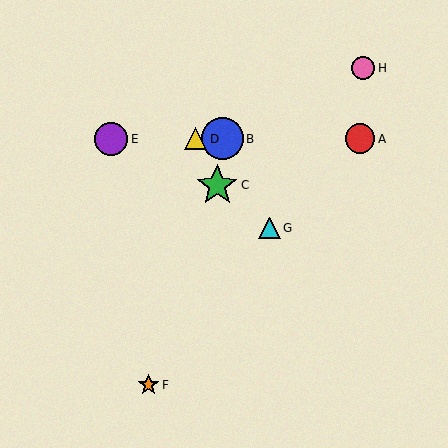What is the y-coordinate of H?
Object H is at y≈68.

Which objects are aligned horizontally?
Objects A, B, D, E are aligned horizontally.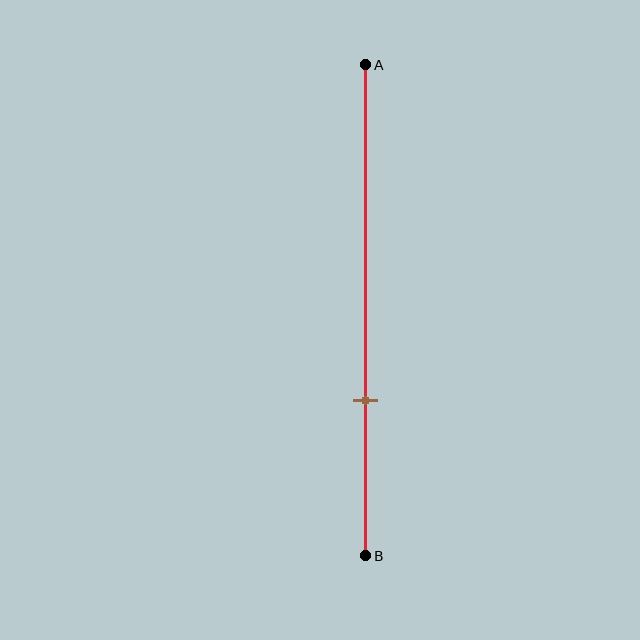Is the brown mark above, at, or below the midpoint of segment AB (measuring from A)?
The brown mark is below the midpoint of segment AB.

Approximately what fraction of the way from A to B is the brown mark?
The brown mark is approximately 70% of the way from A to B.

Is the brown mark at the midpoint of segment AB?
No, the mark is at about 70% from A, not at the 50% midpoint.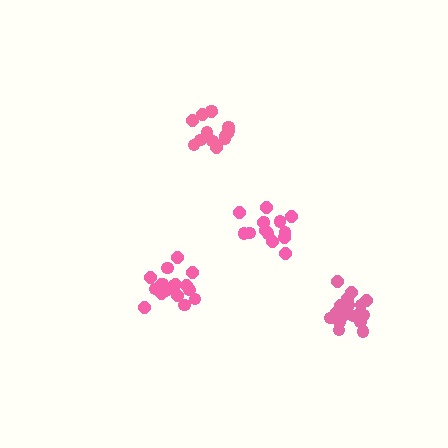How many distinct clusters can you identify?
There are 4 distinct clusters.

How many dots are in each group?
Group 1: 19 dots, Group 2: 18 dots, Group 3: 14 dots, Group 4: 15 dots (66 total).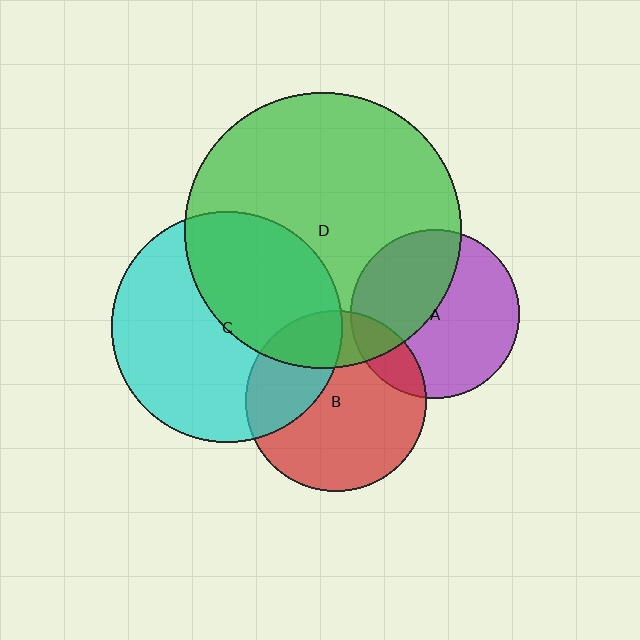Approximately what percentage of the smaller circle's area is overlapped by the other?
Approximately 15%.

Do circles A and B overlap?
Yes.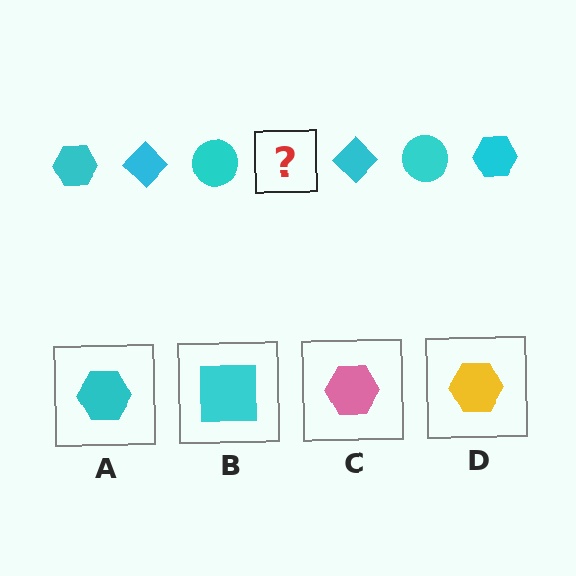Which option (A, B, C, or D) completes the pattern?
A.